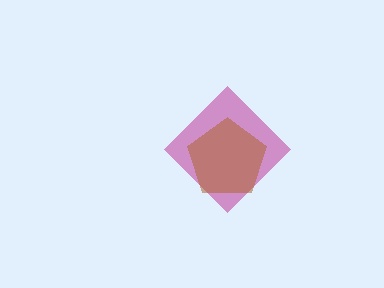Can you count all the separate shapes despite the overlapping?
Yes, there are 2 separate shapes.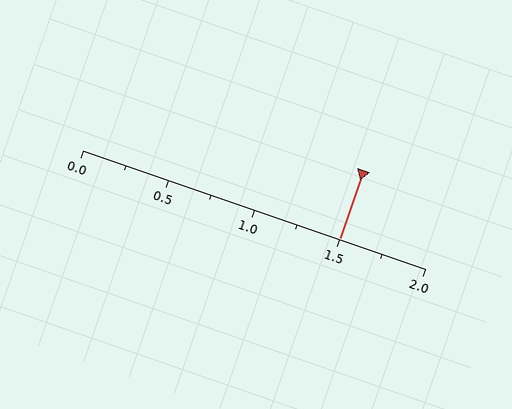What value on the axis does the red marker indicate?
The marker indicates approximately 1.5.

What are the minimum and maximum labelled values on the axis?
The axis runs from 0.0 to 2.0.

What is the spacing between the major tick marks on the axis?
The major ticks are spaced 0.5 apart.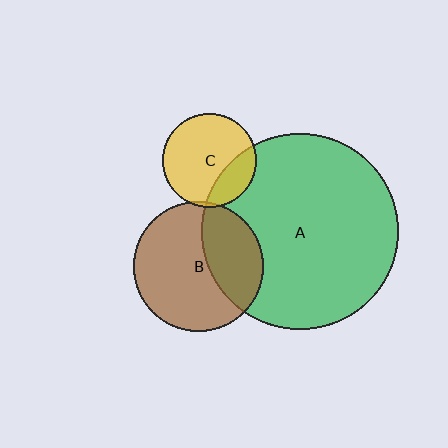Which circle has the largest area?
Circle A (green).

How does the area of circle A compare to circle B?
Approximately 2.3 times.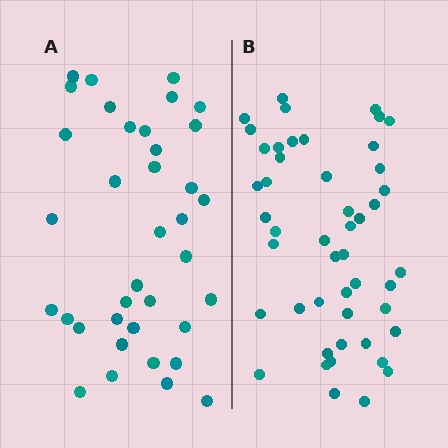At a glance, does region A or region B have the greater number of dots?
Region B (the right region) has more dots.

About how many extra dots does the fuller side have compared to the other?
Region B has roughly 12 or so more dots than region A.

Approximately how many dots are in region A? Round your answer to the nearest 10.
About 40 dots. (The exact count is 37, which rounds to 40.)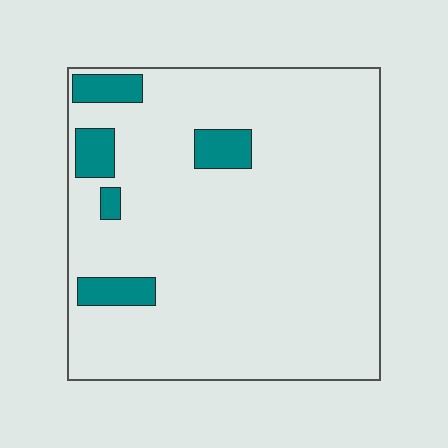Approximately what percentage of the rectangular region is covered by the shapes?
Approximately 10%.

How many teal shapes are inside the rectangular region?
5.